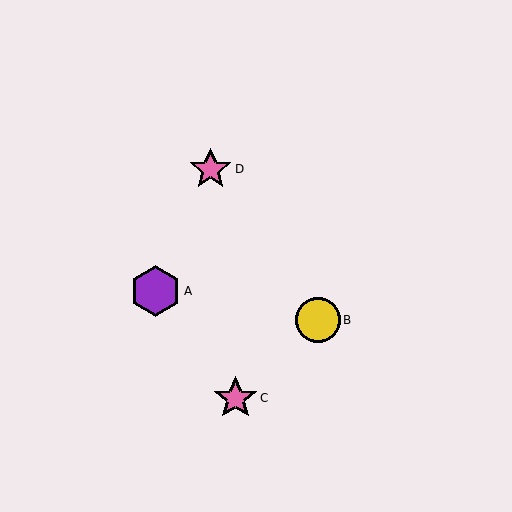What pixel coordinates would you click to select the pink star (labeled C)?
Click at (235, 398) to select the pink star C.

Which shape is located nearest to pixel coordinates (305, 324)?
The yellow circle (labeled B) at (318, 320) is nearest to that location.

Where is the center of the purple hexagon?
The center of the purple hexagon is at (156, 291).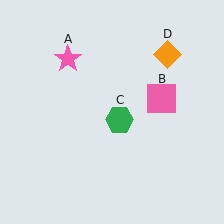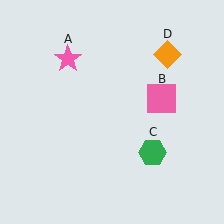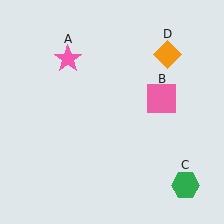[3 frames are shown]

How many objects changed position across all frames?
1 object changed position: green hexagon (object C).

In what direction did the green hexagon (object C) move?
The green hexagon (object C) moved down and to the right.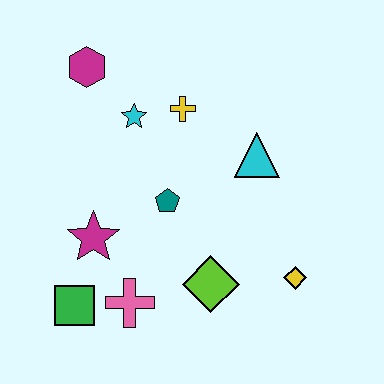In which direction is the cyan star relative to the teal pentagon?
The cyan star is above the teal pentagon.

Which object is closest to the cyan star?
The yellow cross is closest to the cyan star.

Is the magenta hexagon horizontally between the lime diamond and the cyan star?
No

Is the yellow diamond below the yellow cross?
Yes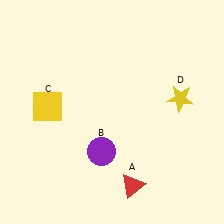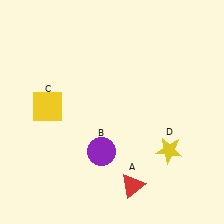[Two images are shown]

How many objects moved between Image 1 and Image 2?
1 object moved between the two images.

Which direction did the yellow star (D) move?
The yellow star (D) moved down.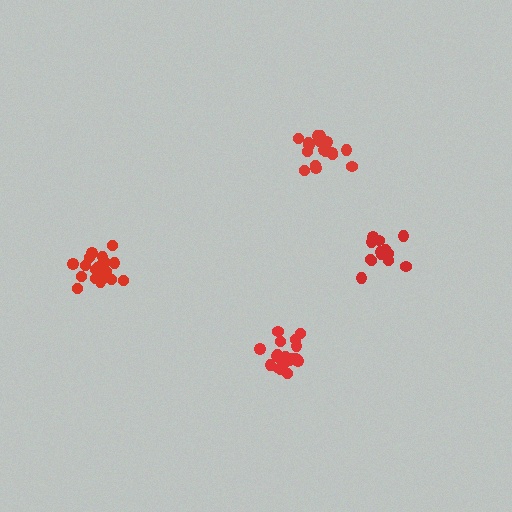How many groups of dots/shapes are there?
There are 4 groups.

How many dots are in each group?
Group 1: 14 dots, Group 2: 17 dots, Group 3: 20 dots, Group 4: 19 dots (70 total).